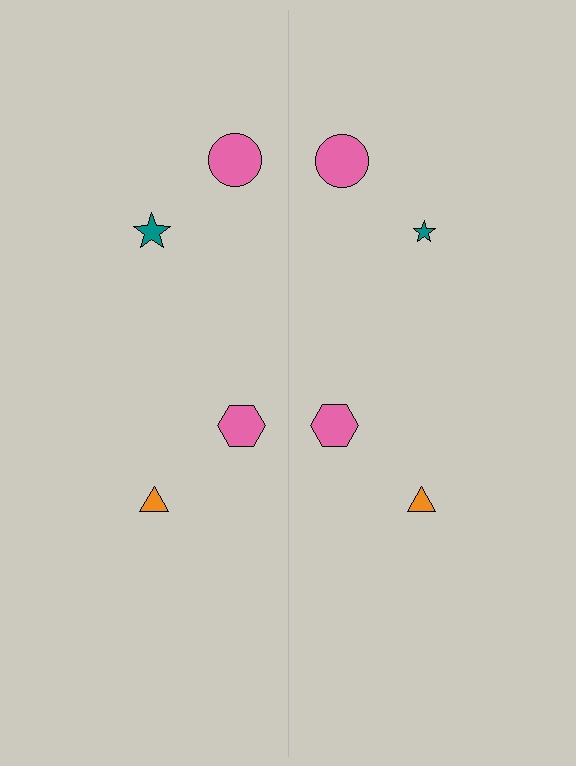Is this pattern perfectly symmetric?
No, the pattern is not perfectly symmetric. The teal star on the right side has a different size than its mirror counterpart.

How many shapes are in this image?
There are 8 shapes in this image.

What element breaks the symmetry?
The teal star on the right side has a different size than its mirror counterpart.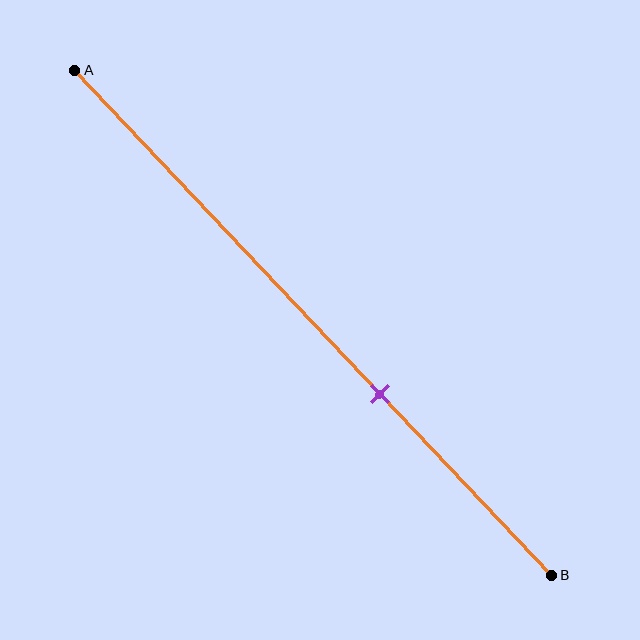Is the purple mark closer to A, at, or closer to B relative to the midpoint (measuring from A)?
The purple mark is closer to point B than the midpoint of segment AB.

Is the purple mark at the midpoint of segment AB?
No, the mark is at about 65% from A, not at the 50% midpoint.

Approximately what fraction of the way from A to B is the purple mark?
The purple mark is approximately 65% of the way from A to B.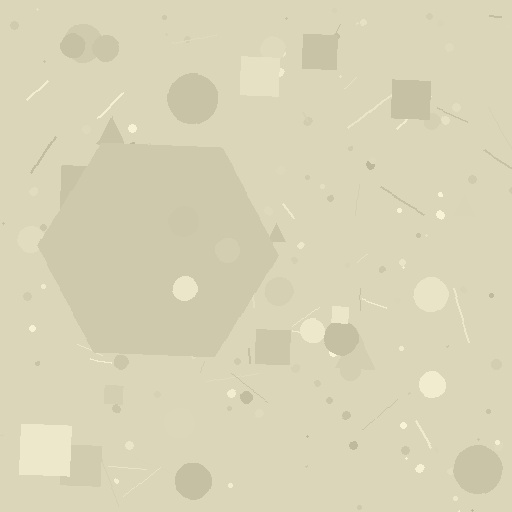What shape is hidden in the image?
A hexagon is hidden in the image.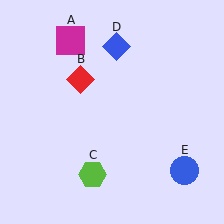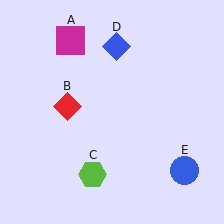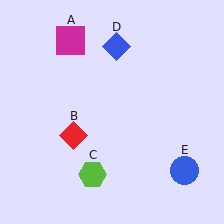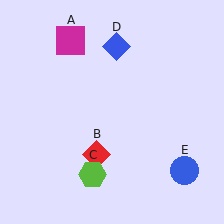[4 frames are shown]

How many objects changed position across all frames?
1 object changed position: red diamond (object B).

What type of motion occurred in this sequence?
The red diamond (object B) rotated counterclockwise around the center of the scene.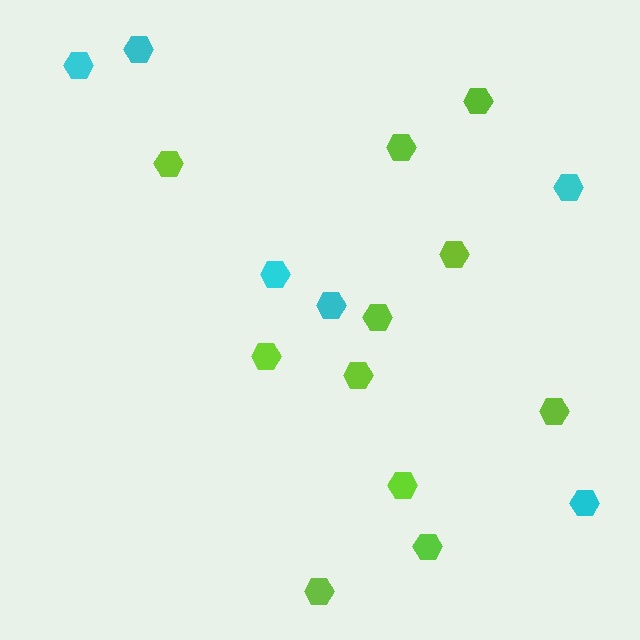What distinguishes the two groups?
There are 2 groups: one group of cyan hexagons (6) and one group of lime hexagons (11).